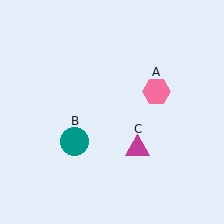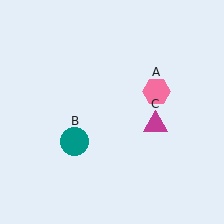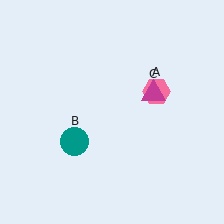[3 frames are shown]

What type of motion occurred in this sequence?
The magenta triangle (object C) rotated counterclockwise around the center of the scene.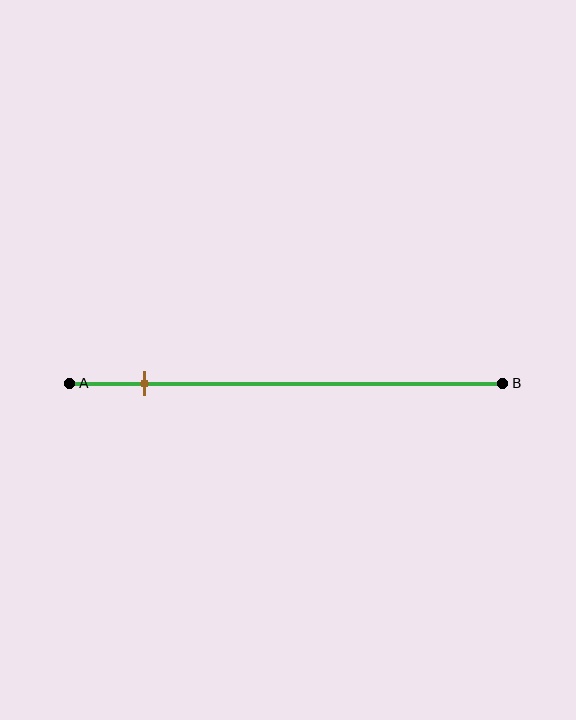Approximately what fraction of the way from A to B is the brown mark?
The brown mark is approximately 15% of the way from A to B.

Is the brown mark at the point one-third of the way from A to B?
No, the mark is at about 15% from A, not at the 33% one-third point.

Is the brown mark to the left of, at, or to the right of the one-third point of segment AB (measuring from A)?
The brown mark is to the left of the one-third point of segment AB.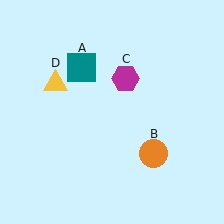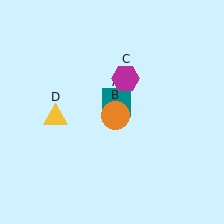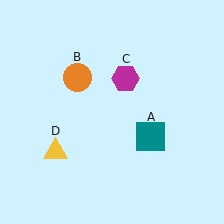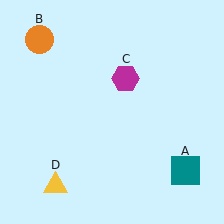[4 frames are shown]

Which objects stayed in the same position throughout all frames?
Magenta hexagon (object C) remained stationary.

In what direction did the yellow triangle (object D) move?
The yellow triangle (object D) moved down.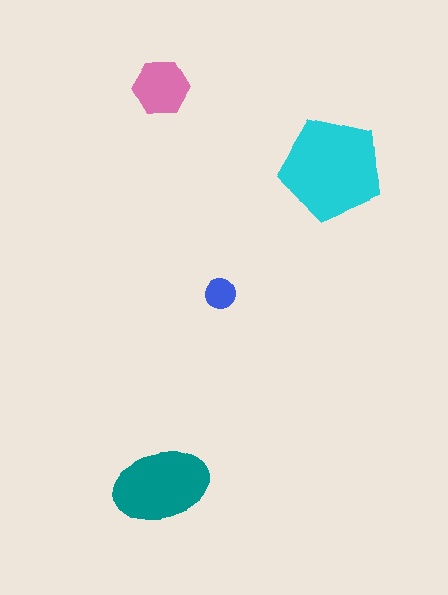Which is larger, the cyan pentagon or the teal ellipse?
The cyan pentagon.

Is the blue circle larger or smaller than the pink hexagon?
Smaller.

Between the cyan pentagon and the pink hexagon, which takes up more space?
The cyan pentagon.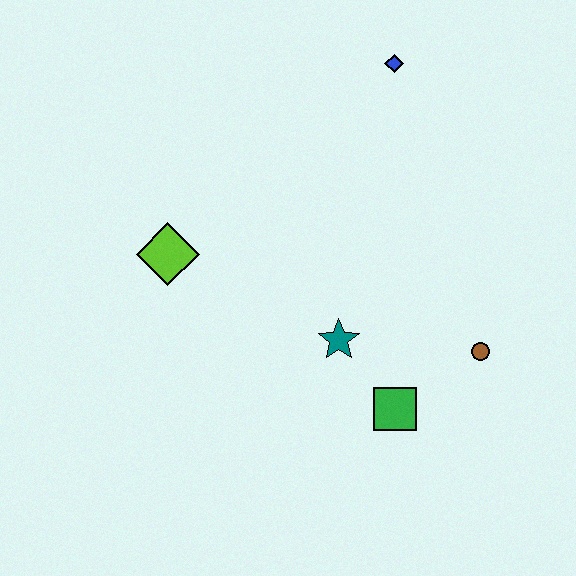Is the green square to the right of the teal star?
Yes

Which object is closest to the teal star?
The green square is closest to the teal star.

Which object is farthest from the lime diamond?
The brown circle is farthest from the lime diamond.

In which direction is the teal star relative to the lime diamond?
The teal star is to the right of the lime diamond.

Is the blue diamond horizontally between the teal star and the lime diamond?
No